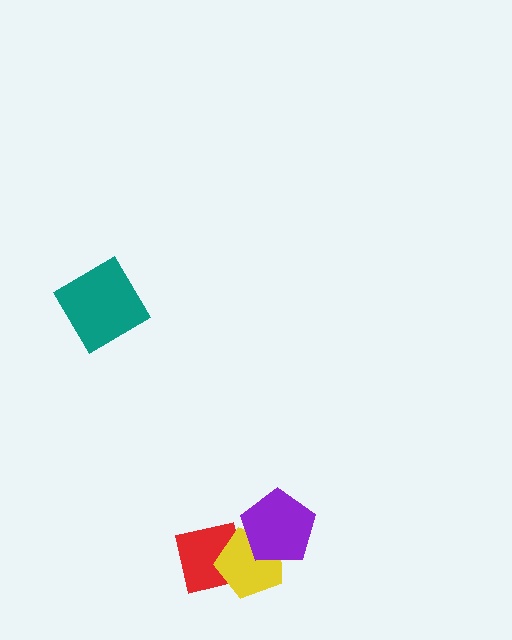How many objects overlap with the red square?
1 object overlaps with the red square.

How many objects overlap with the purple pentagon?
1 object overlaps with the purple pentagon.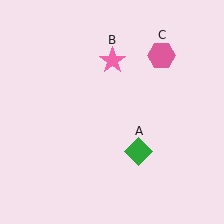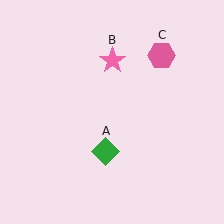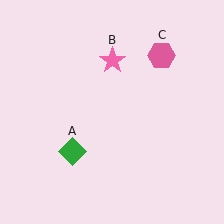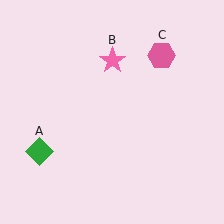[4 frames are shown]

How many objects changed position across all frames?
1 object changed position: green diamond (object A).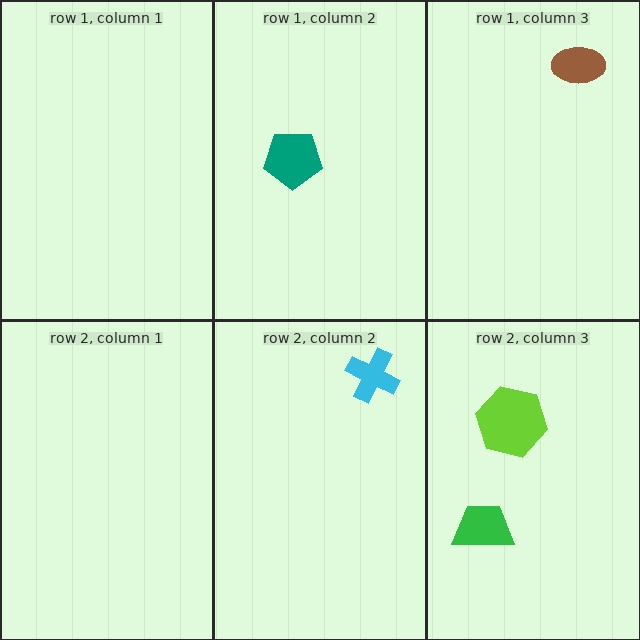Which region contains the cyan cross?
The row 2, column 2 region.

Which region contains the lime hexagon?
The row 2, column 3 region.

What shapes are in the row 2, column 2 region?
The cyan cross.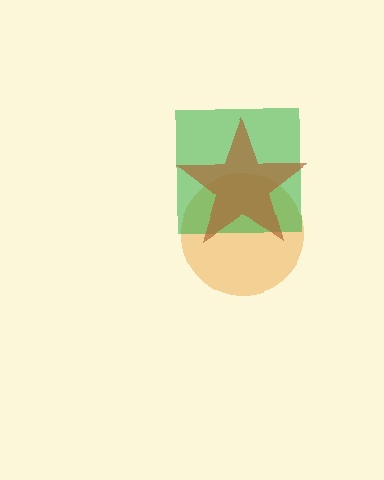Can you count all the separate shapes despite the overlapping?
Yes, there are 3 separate shapes.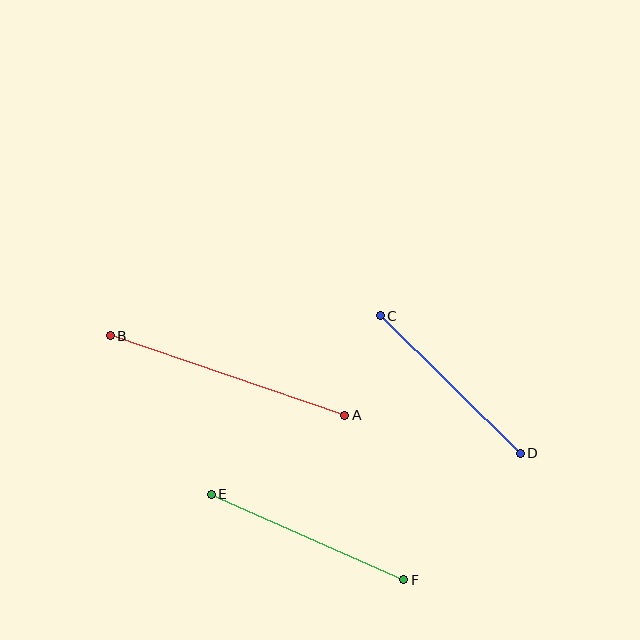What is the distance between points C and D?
The distance is approximately 196 pixels.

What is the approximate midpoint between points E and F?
The midpoint is at approximately (308, 537) pixels.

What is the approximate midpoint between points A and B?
The midpoint is at approximately (228, 375) pixels.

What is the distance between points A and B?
The distance is approximately 248 pixels.